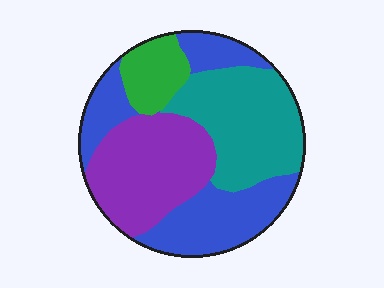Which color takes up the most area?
Blue, at roughly 35%.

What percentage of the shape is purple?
Purple covers 28% of the shape.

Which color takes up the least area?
Green, at roughly 10%.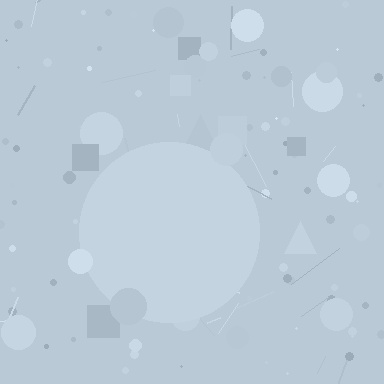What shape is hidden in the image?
A circle is hidden in the image.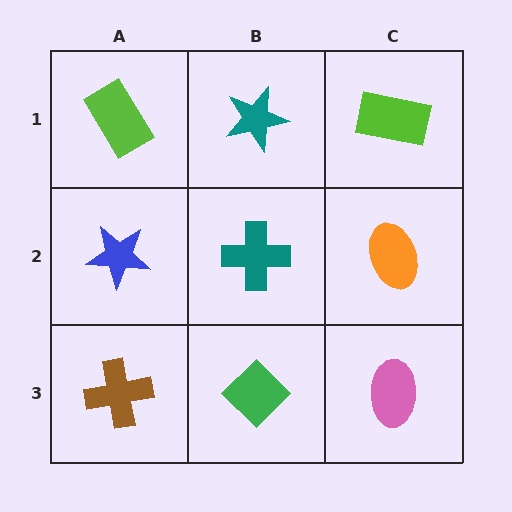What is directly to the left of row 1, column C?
A teal star.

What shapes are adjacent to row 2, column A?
A lime rectangle (row 1, column A), a brown cross (row 3, column A), a teal cross (row 2, column B).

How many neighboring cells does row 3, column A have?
2.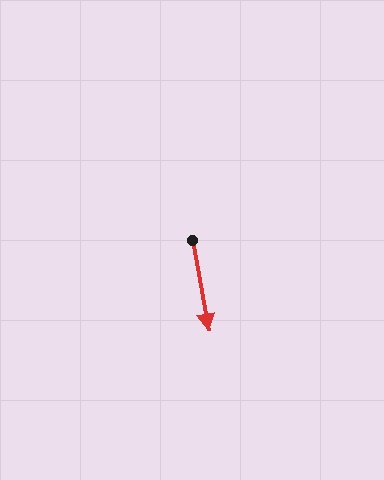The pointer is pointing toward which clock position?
Roughly 6 o'clock.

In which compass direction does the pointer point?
South.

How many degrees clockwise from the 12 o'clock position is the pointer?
Approximately 169 degrees.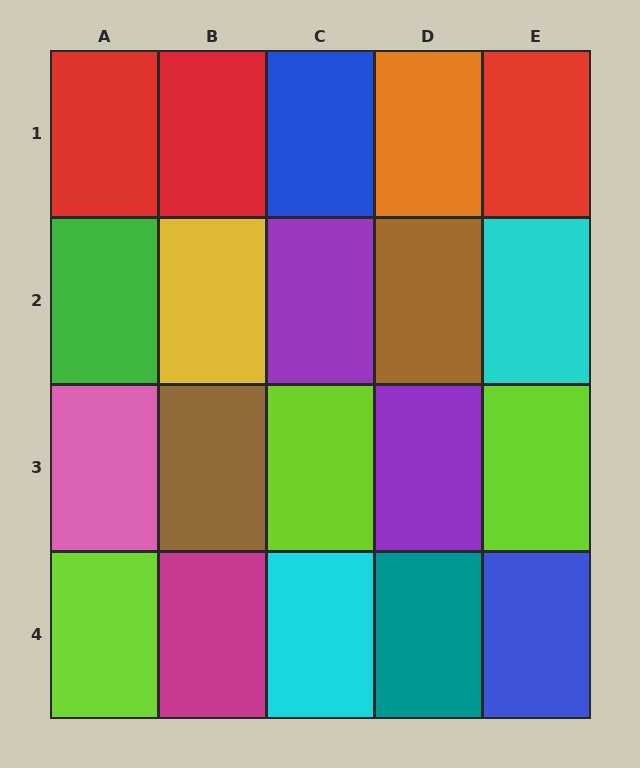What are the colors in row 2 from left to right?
Green, yellow, purple, brown, cyan.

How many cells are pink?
1 cell is pink.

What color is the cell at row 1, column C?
Blue.